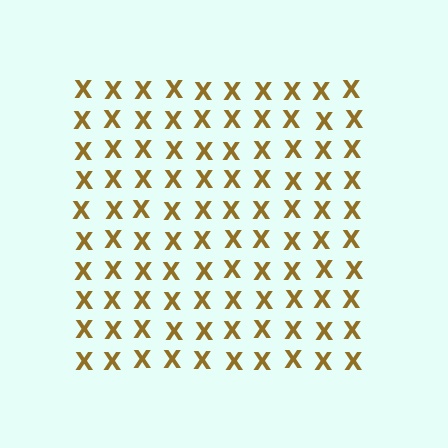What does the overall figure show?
The overall figure shows a square.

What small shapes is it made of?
It is made of small letter X's.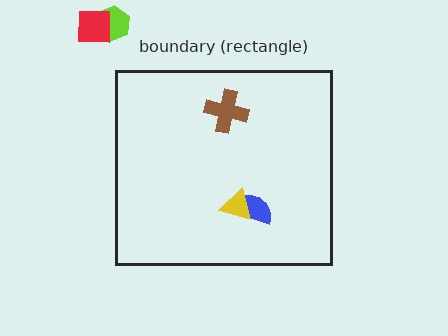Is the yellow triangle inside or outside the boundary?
Inside.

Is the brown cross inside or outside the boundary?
Inside.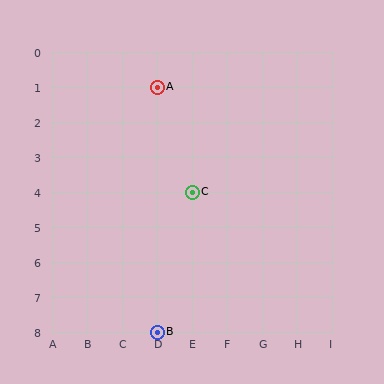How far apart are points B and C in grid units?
Points B and C are 1 column and 4 rows apart (about 4.1 grid units diagonally).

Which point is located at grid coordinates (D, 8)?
Point B is at (D, 8).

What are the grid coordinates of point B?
Point B is at grid coordinates (D, 8).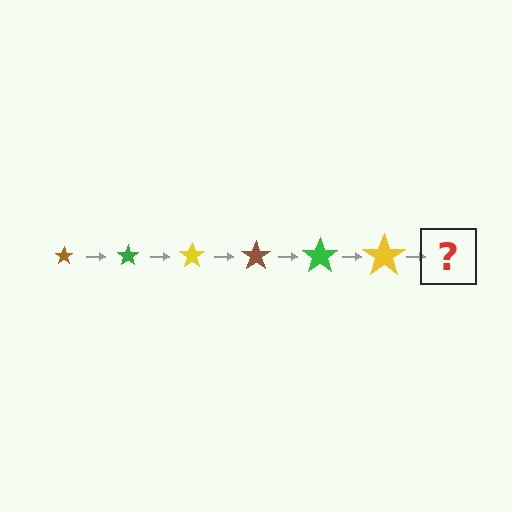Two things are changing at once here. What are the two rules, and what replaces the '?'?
The two rules are that the star grows larger each step and the color cycles through brown, green, and yellow. The '?' should be a brown star, larger than the previous one.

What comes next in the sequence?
The next element should be a brown star, larger than the previous one.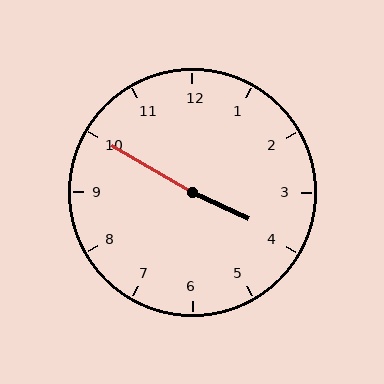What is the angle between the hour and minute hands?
Approximately 175 degrees.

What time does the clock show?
3:50.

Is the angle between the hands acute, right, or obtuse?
It is obtuse.